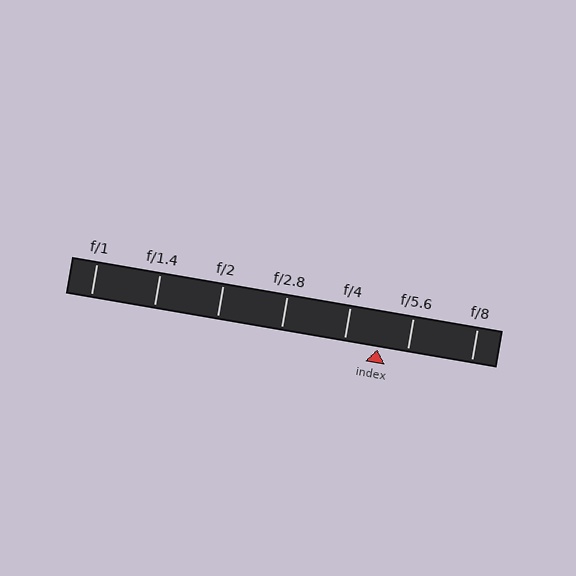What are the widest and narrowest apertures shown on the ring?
The widest aperture shown is f/1 and the narrowest is f/8.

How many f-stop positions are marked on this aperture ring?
There are 7 f-stop positions marked.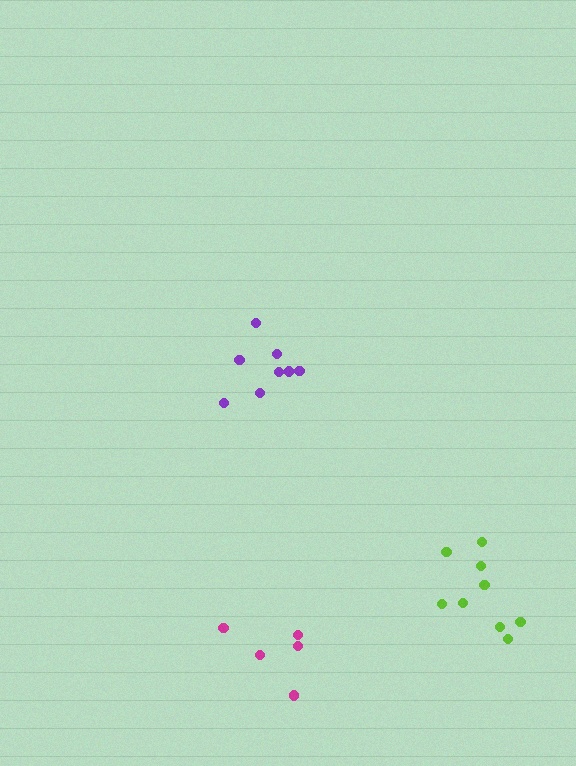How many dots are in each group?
Group 1: 5 dots, Group 2: 8 dots, Group 3: 9 dots (22 total).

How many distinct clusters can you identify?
There are 3 distinct clusters.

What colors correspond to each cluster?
The clusters are colored: magenta, purple, lime.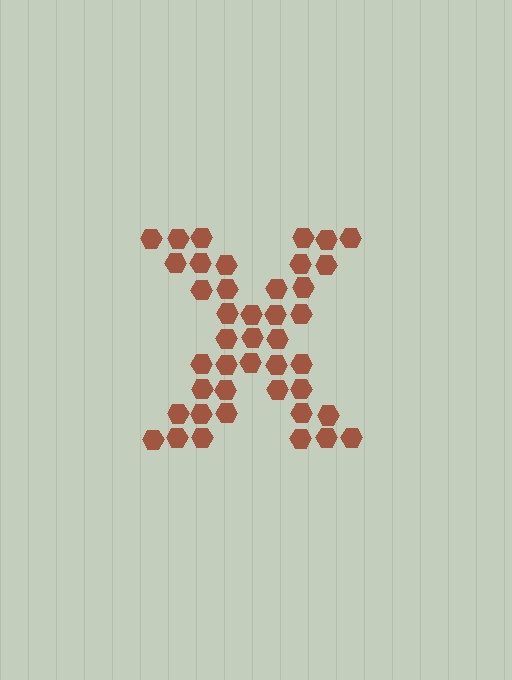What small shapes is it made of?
It is made of small hexagons.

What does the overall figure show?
The overall figure shows the letter X.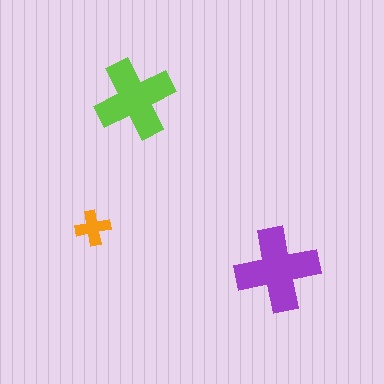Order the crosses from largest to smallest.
the purple one, the lime one, the orange one.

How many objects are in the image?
There are 3 objects in the image.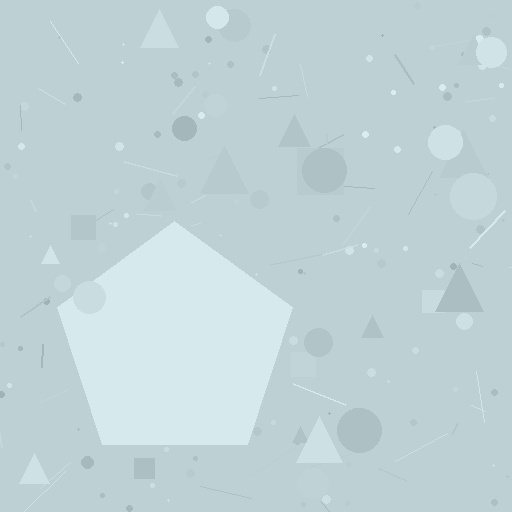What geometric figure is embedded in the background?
A pentagon is embedded in the background.